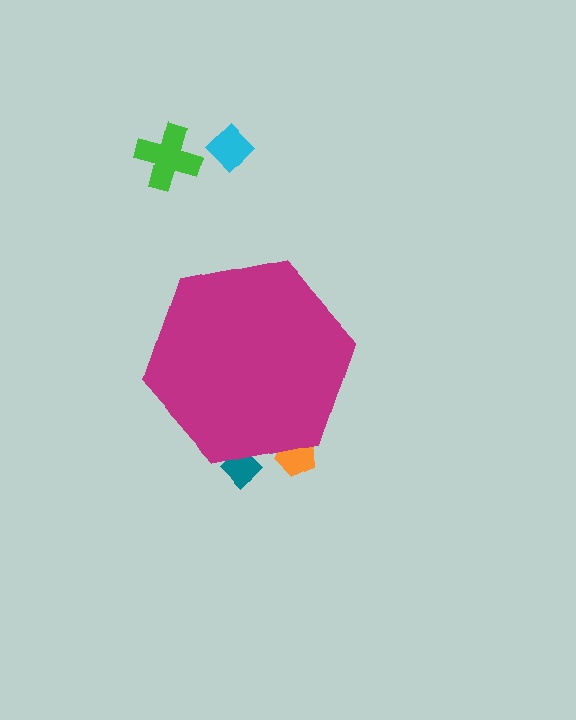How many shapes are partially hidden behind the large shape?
2 shapes are partially hidden.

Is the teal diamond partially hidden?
Yes, the teal diamond is partially hidden behind the magenta hexagon.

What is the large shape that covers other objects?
A magenta hexagon.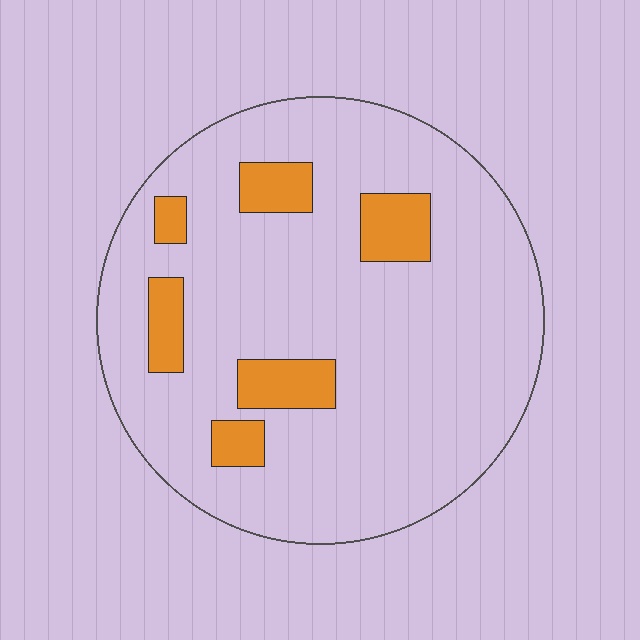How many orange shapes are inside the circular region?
6.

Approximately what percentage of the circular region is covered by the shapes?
Approximately 15%.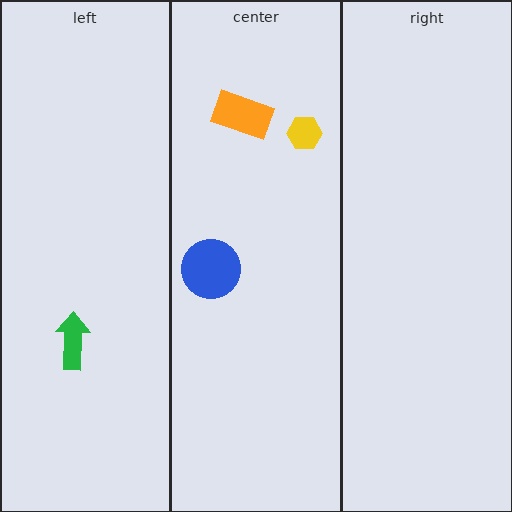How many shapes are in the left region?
1.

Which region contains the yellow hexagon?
The center region.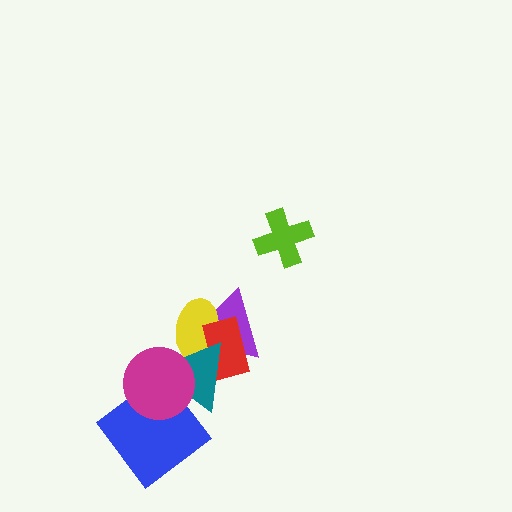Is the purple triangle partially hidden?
Yes, it is partially covered by another shape.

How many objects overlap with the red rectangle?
3 objects overlap with the red rectangle.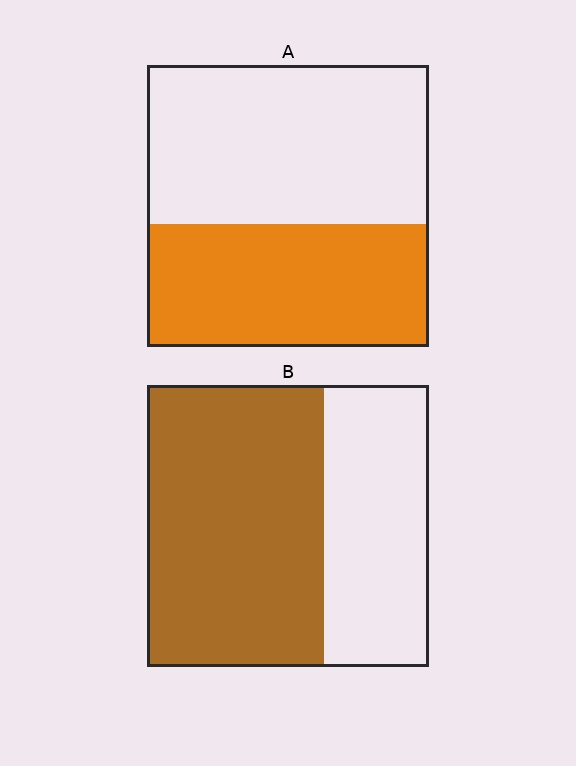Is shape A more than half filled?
No.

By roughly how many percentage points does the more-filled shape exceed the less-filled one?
By roughly 20 percentage points (B over A).